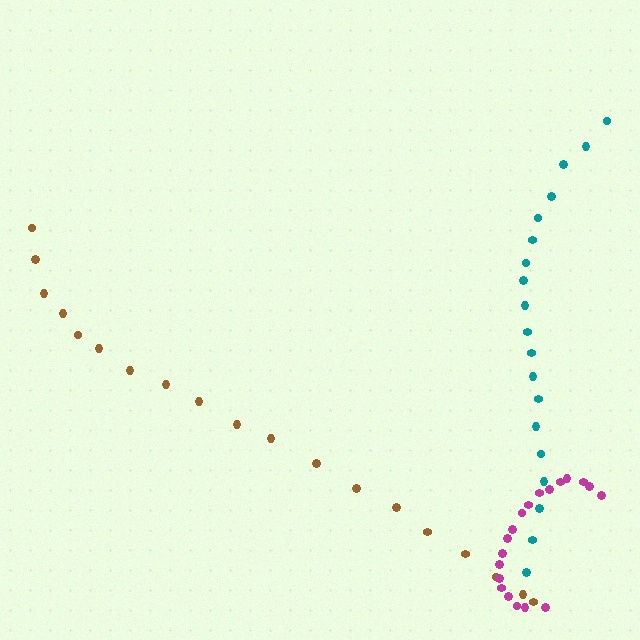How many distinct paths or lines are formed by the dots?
There are 3 distinct paths.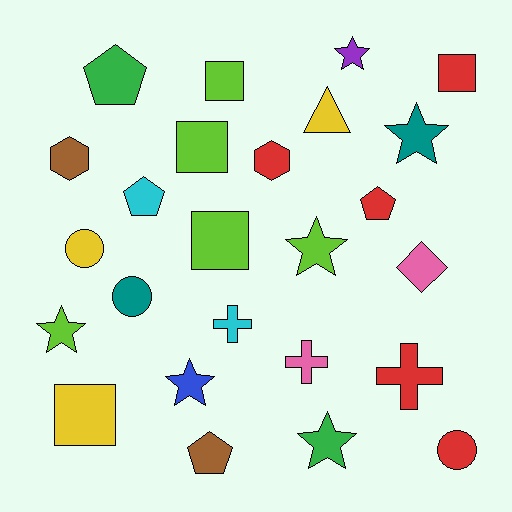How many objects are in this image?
There are 25 objects.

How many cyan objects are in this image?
There are 2 cyan objects.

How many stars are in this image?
There are 6 stars.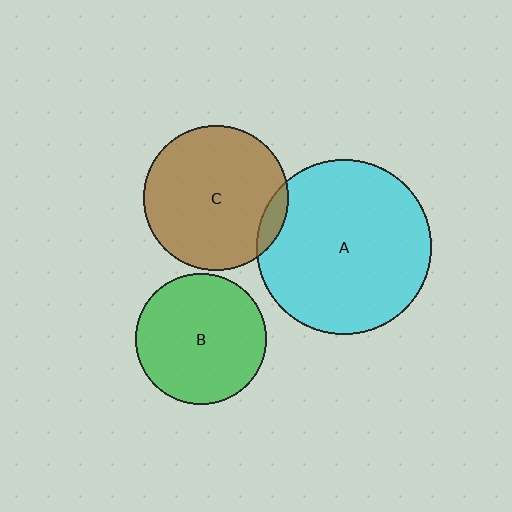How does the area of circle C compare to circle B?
Approximately 1.2 times.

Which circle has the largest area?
Circle A (cyan).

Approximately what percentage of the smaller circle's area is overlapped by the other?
Approximately 10%.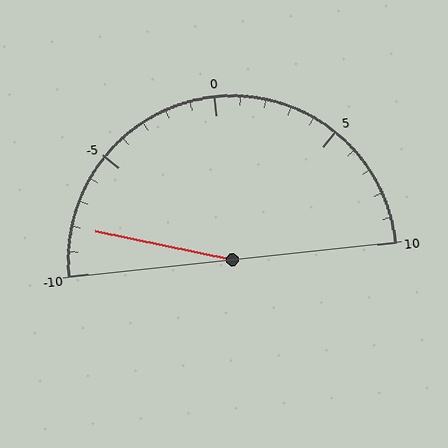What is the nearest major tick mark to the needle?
The nearest major tick mark is -10.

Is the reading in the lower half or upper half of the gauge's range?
The reading is in the lower half of the range (-10 to 10).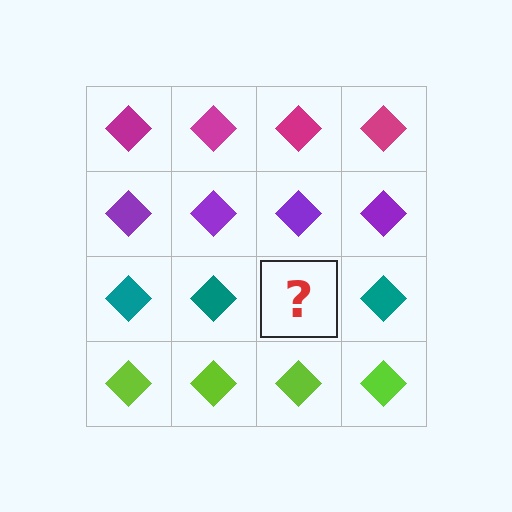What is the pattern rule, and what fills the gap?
The rule is that each row has a consistent color. The gap should be filled with a teal diamond.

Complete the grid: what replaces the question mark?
The question mark should be replaced with a teal diamond.